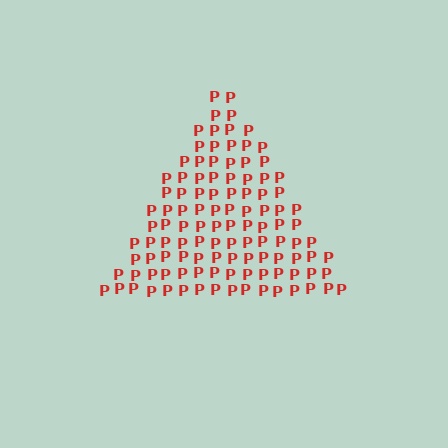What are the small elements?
The small elements are letter P's.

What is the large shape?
The large shape is a triangle.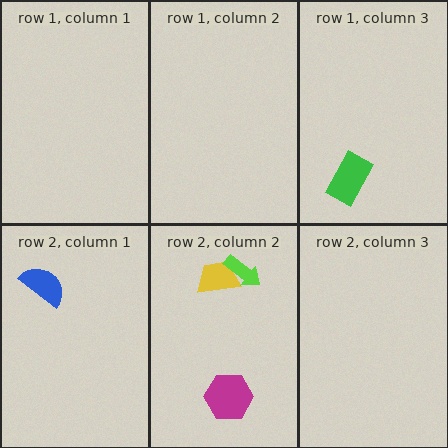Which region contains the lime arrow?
The row 2, column 2 region.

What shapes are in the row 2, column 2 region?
The magenta hexagon, the yellow trapezoid, the lime arrow.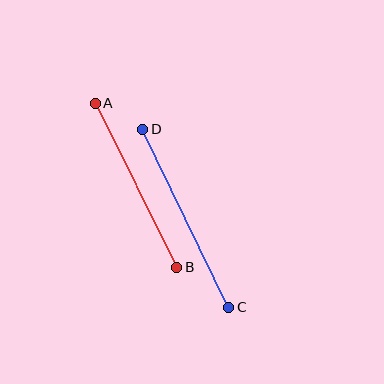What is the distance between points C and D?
The distance is approximately 197 pixels.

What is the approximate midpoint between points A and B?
The midpoint is at approximately (136, 185) pixels.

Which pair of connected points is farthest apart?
Points C and D are farthest apart.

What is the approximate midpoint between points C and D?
The midpoint is at approximately (186, 218) pixels.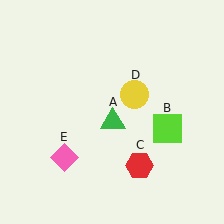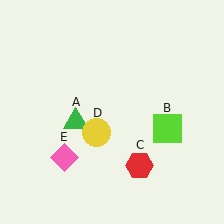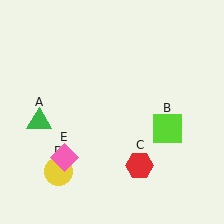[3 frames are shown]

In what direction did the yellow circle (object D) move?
The yellow circle (object D) moved down and to the left.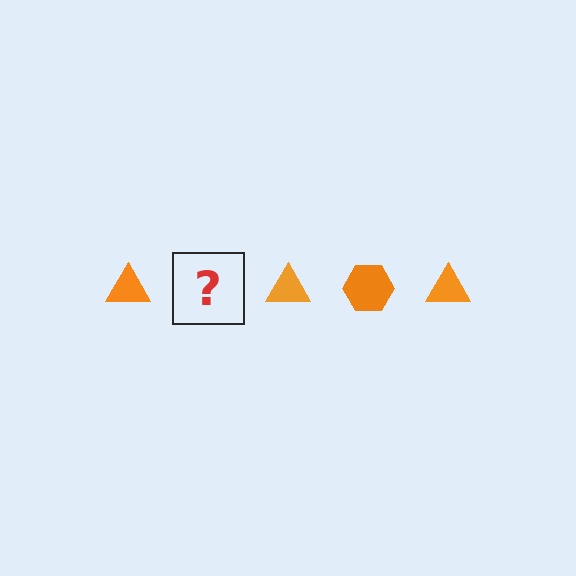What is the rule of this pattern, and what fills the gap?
The rule is that the pattern cycles through triangle, hexagon shapes in orange. The gap should be filled with an orange hexagon.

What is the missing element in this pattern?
The missing element is an orange hexagon.